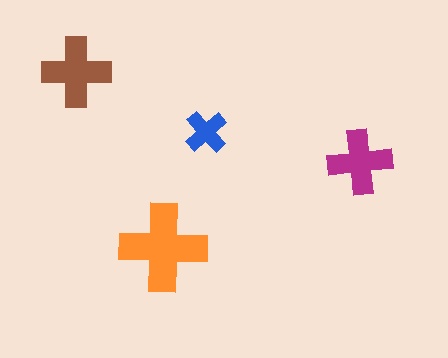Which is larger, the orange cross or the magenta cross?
The orange one.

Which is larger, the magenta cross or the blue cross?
The magenta one.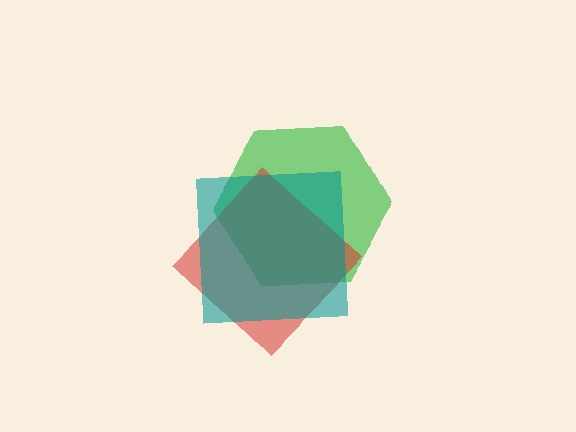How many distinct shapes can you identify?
There are 3 distinct shapes: a green hexagon, a red diamond, a teal square.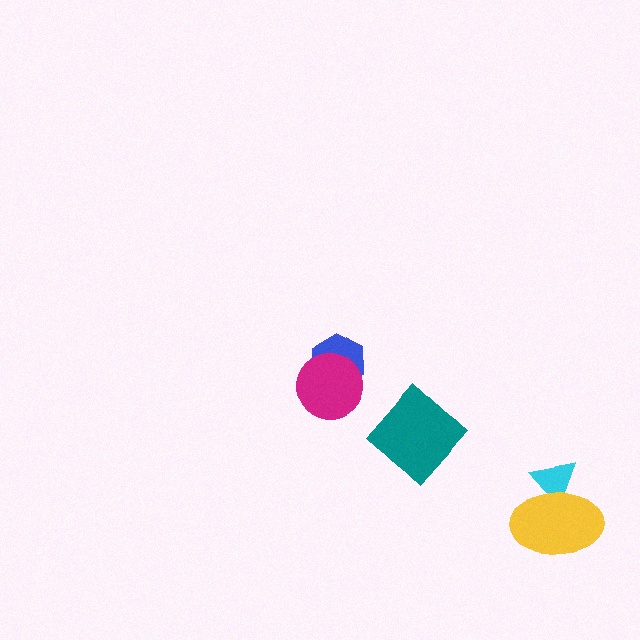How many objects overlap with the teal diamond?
0 objects overlap with the teal diamond.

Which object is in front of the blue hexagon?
The magenta circle is in front of the blue hexagon.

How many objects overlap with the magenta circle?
1 object overlaps with the magenta circle.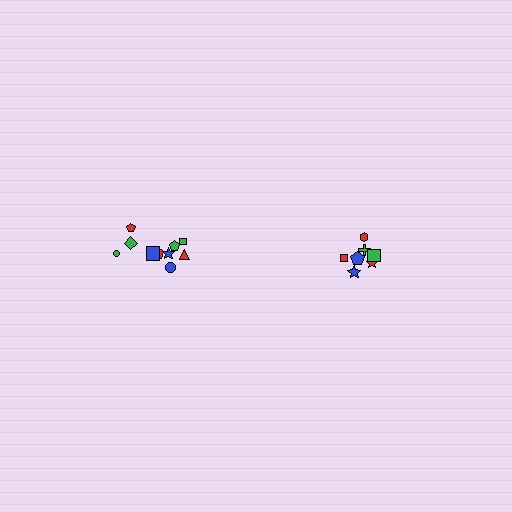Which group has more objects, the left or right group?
The left group.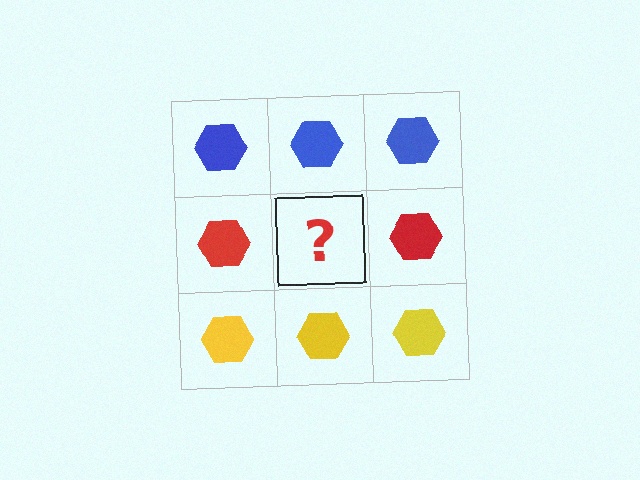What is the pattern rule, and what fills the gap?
The rule is that each row has a consistent color. The gap should be filled with a red hexagon.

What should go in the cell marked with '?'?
The missing cell should contain a red hexagon.